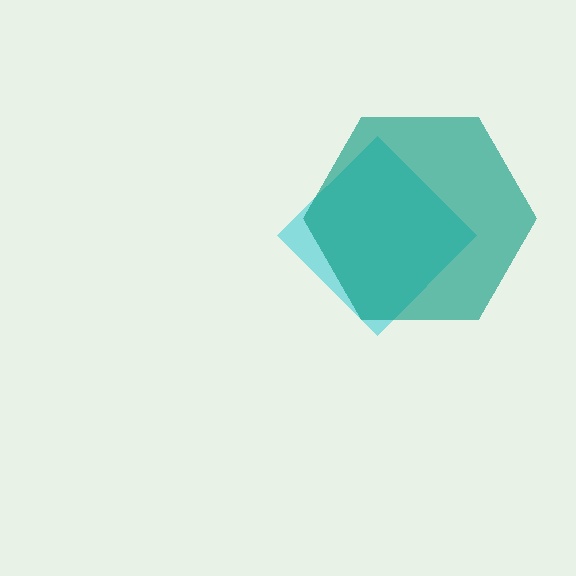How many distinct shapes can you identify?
There are 2 distinct shapes: a cyan diamond, a teal hexagon.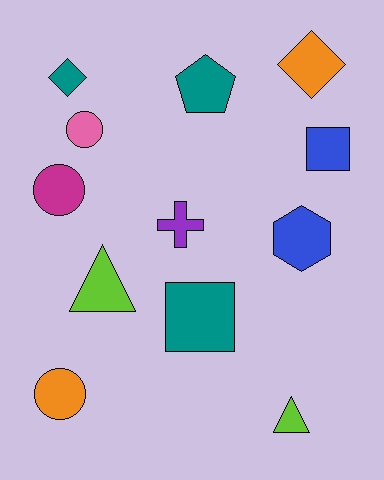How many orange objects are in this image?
There are 2 orange objects.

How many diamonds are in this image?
There are 2 diamonds.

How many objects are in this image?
There are 12 objects.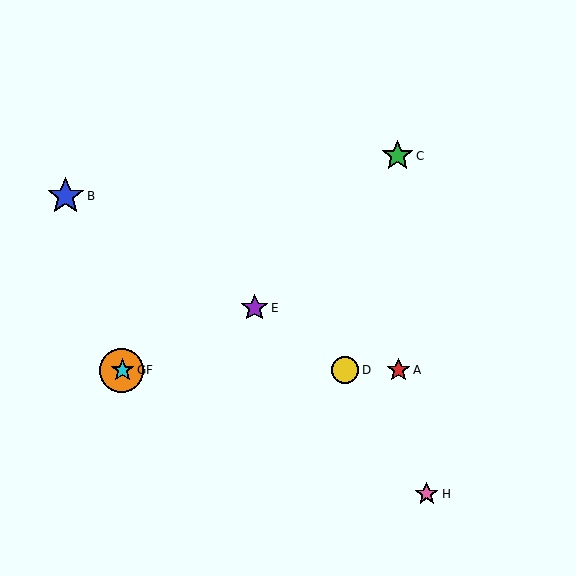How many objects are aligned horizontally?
4 objects (A, D, F, G) are aligned horizontally.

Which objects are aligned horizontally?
Objects A, D, F, G are aligned horizontally.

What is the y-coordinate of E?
Object E is at y≈308.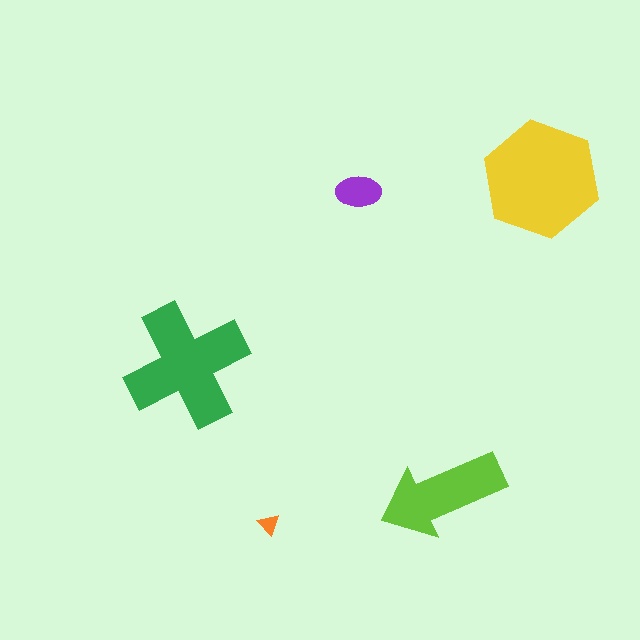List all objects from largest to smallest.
The yellow hexagon, the green cross, the lime arrow, the purple ellipse, the orange triangle.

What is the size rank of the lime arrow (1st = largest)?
3rd.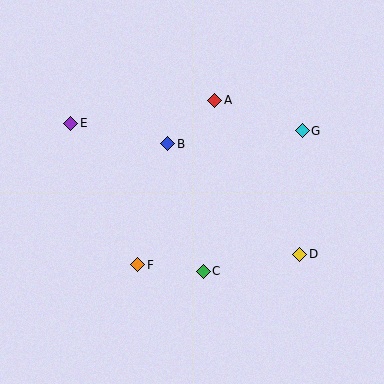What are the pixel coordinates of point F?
Point F is at (138, 265).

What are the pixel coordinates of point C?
Point C is at (203, 271).